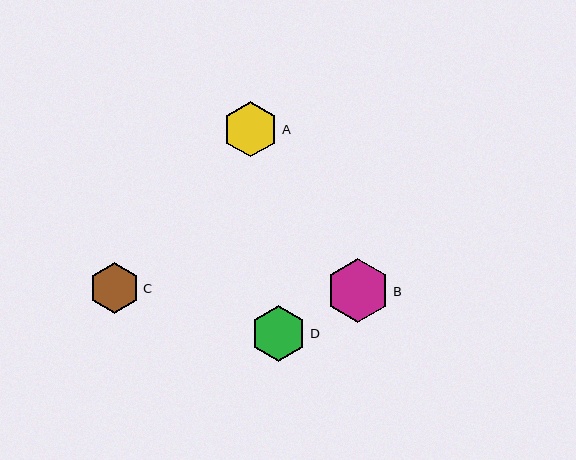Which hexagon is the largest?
Hexagon B is the largest with a size of approximately 64 pixels.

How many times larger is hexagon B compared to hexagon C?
Hexagon B is approximately 1.3 times the size of hexagon C.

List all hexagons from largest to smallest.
From largest to smallest: B, D, A, C.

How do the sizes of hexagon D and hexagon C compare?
Hexagon D and hexagon C are approximately the same size.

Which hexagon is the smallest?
Hexagon C is the smallest with a size of approximately 51 pixels.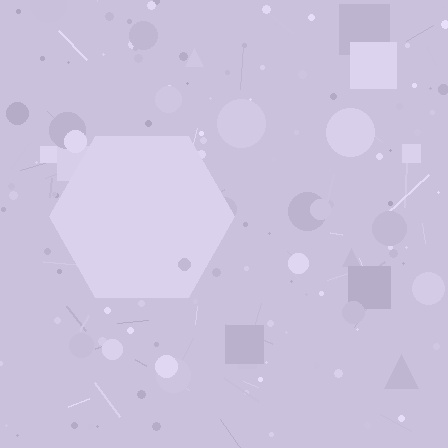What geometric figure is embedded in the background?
A hexagon is embedded in the background.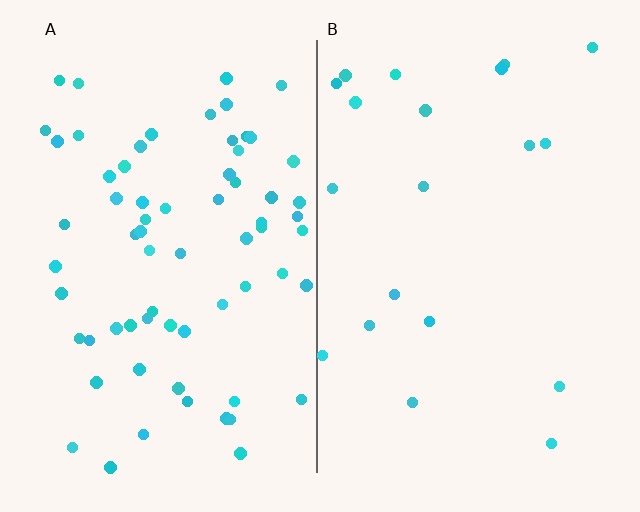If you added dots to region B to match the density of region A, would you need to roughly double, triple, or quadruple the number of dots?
Approximately triple.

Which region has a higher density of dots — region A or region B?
A (the left).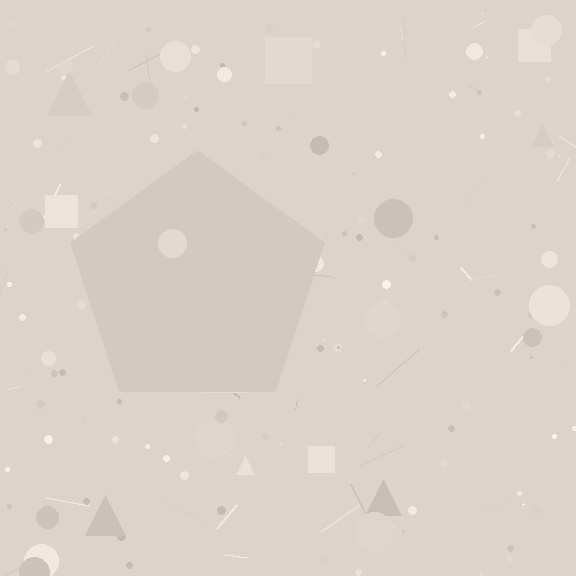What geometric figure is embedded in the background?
A pentagon is embedded in the background.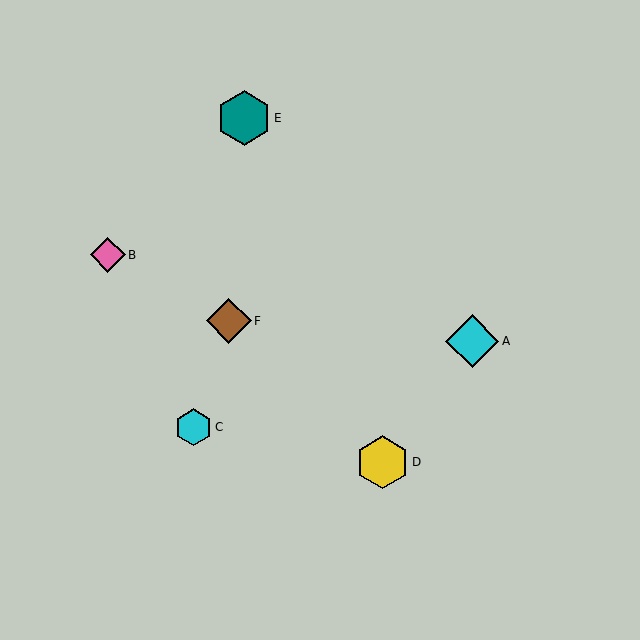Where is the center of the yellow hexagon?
The center of the yellow hexagon is at (382, 462).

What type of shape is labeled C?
Shape C is a cyan hexagon.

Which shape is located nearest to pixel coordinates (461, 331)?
The cyan diamond (labeled A) at (472, 341) is nearest to that location.